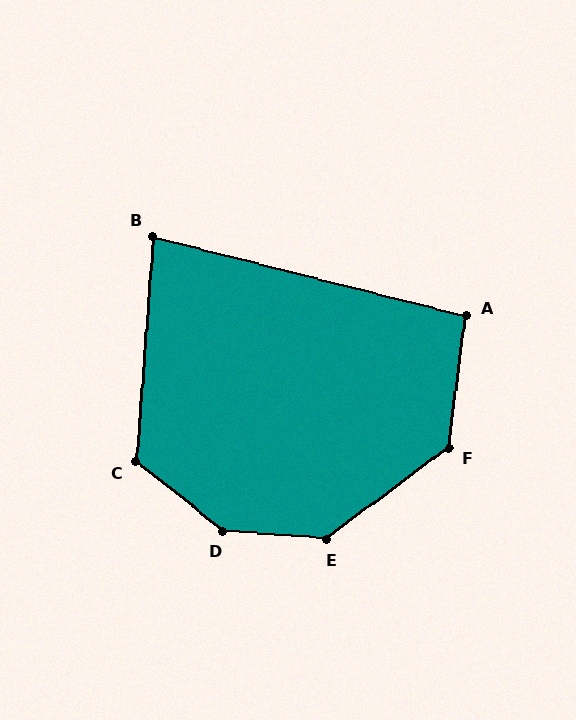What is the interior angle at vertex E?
Approximately 139 degrees (obtuse).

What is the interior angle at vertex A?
Approximately 97 degrees (obtuse).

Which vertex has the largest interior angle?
D, at approximately 146 degrees.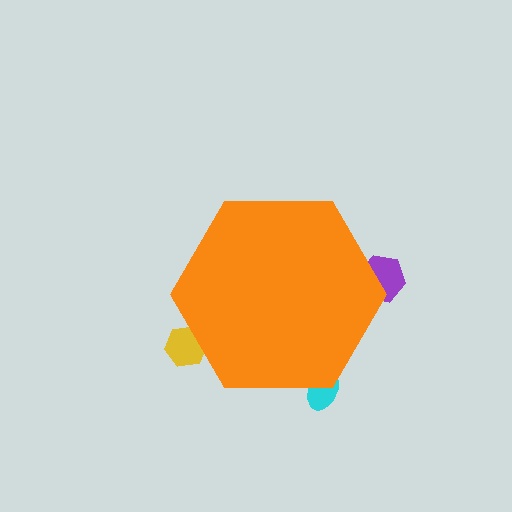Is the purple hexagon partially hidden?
Yes, the purple hexagon is partially hidden behind the orange hexagon.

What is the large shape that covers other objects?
An orange hexagon.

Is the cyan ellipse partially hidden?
Yes, the cyan ellipse is partially hidden behind the orange hexagon.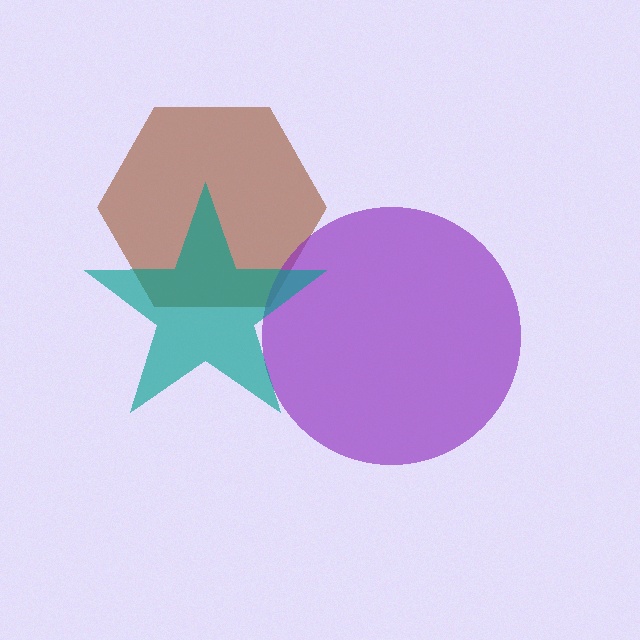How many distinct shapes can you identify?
There are 3 distinct shapes: a brown hexagon, a purple circle, a teal star.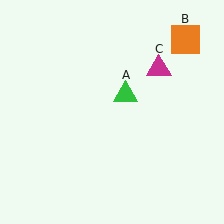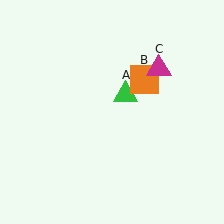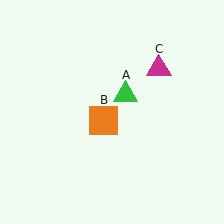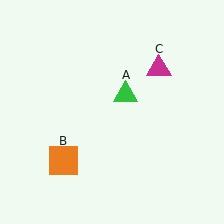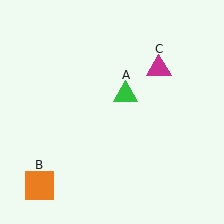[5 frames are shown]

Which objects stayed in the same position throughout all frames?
Green triangle (object A) and magenta triangle (object C) remained stationary.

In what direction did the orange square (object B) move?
The orange square (object B) moved down and to the left.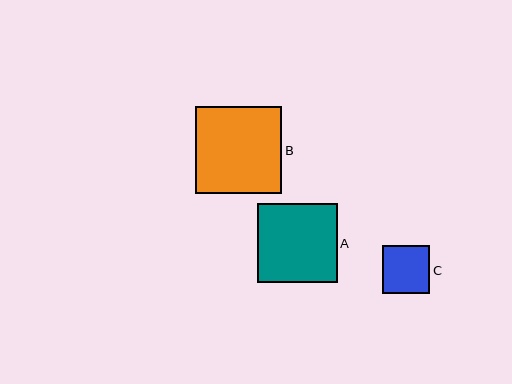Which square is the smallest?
Square C is the smallest with a size of approximately 48 pixels.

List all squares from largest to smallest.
From largest to smallest: B, A, C.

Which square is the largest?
Square B is the largest with a size of approximately 87 pixels.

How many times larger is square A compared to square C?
Square A is approximately 1.7 times the size of square C.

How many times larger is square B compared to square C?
Square B is approximately 1.8 times the size of square C.